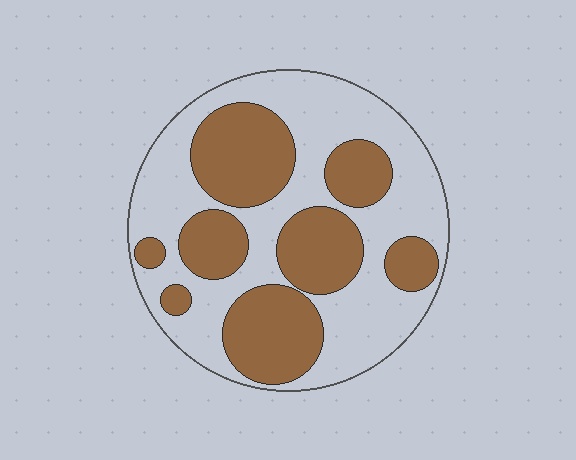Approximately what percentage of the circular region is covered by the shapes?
Approximately 40%.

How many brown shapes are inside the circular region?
8.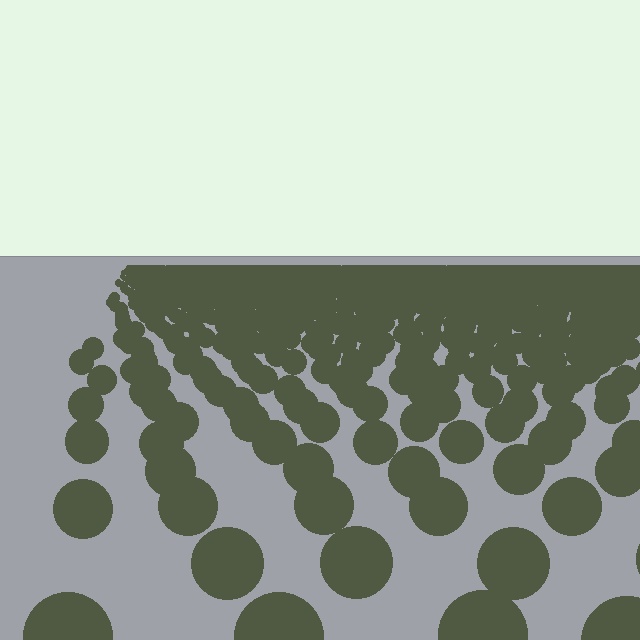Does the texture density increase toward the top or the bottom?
Density increases toward the top.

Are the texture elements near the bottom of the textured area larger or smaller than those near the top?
Larger. Near the bottom, elements are closer to the viewer and appear at a bigger on-screen size.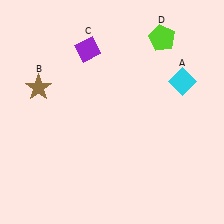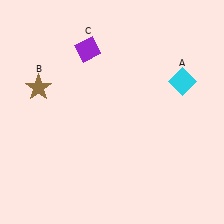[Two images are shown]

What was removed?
The lime pentagon (D) was removed in Image 2.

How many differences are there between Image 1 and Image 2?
There is 1 difference between the two images.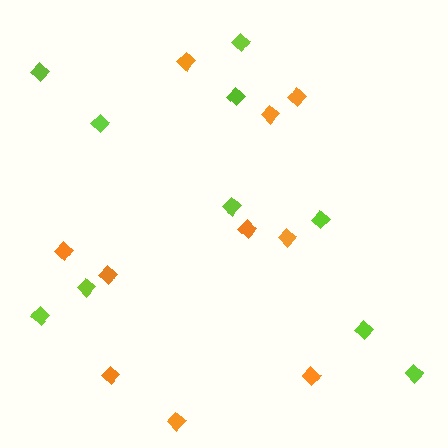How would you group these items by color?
There are 2 groups: one group of orange diamonds (10) and one group of lime diamonds (10).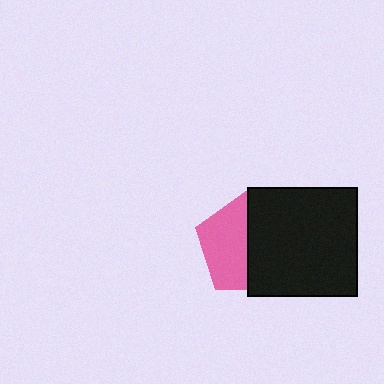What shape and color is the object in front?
The object in front is a black square.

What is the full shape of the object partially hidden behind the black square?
The partially hidden object is a pink pentagon.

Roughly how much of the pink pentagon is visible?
About half of it is visible (roughly 49%).